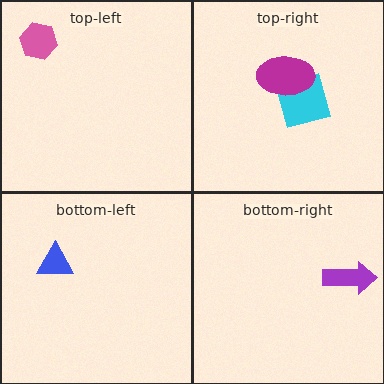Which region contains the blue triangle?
The bottom-left region.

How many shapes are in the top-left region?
1.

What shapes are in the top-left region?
The pink hexagon.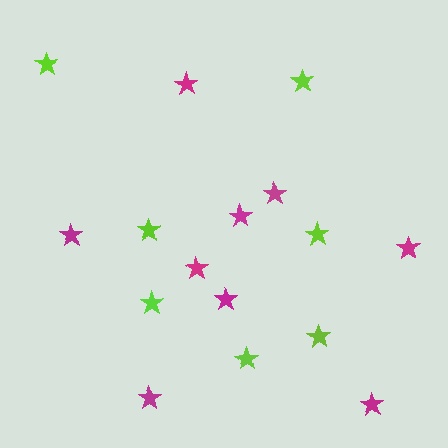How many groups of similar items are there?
There are 2 groups: one group of magenta stars (9) and one group of lime stars (7).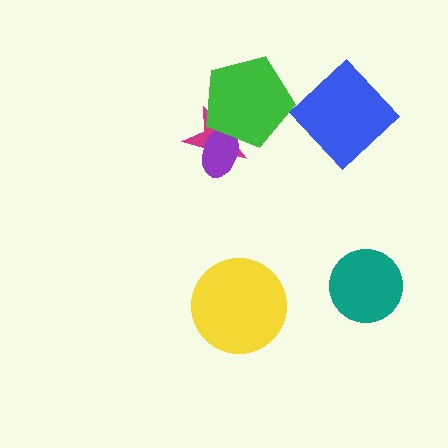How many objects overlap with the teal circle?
0 objects overlap with the teal circle.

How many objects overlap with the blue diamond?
0 objects overlap with the blue diamond.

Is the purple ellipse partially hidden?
Yes, it is partially covered by another shape.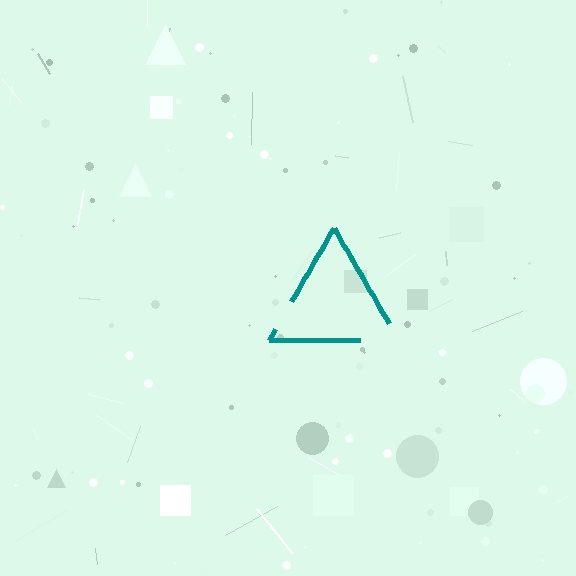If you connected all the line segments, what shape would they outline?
They would outline a triangle.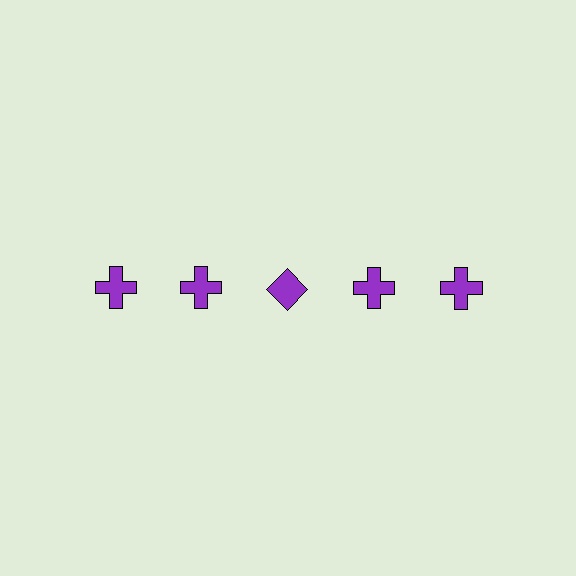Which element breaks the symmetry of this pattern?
The purple diamond in the top row, center column breaks the symmetry. All other shapes are purple crosses.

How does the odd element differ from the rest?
It has a different shape: diamond instead of cross.